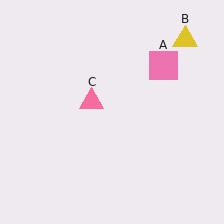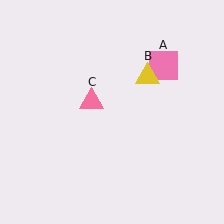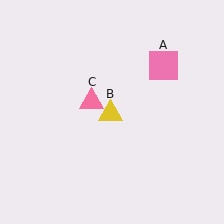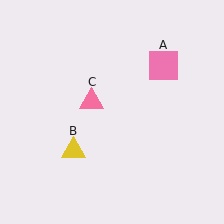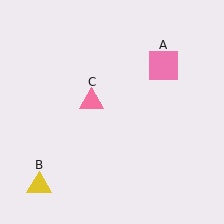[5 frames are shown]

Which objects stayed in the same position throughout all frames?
Pink square (object A) and pink triangle (object C) remained stationary.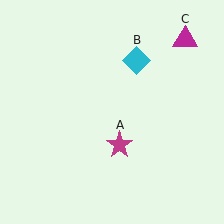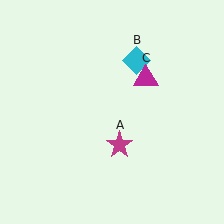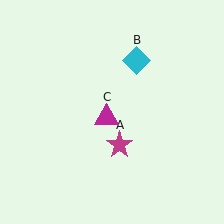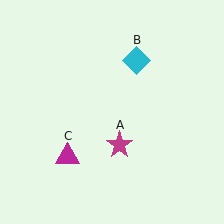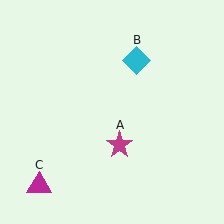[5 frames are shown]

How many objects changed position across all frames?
1 object changed position: magenta triangle (object C).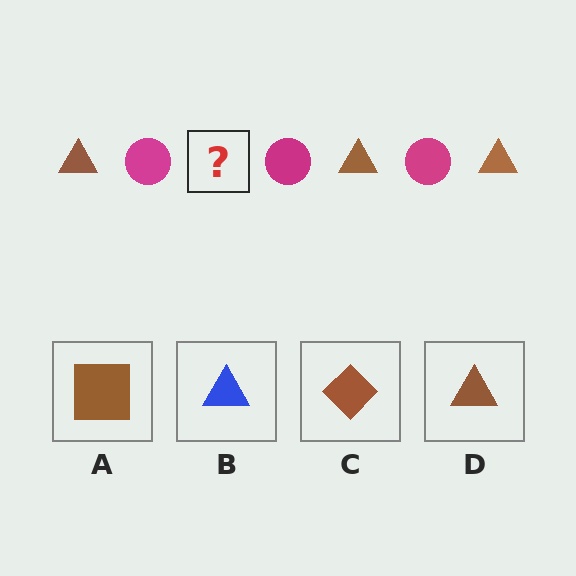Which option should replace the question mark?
Option D.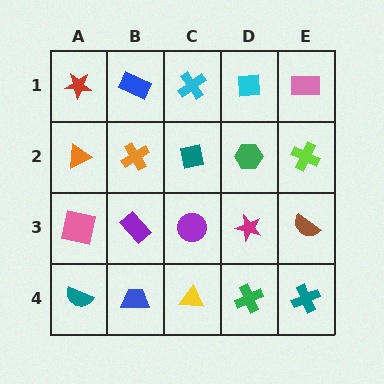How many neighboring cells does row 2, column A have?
3.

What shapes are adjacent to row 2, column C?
A cyan cross (row 1, column C), a purple circle (row 3, column C), an orange cross (row 2, column B), a green hexagon (row 2, column D).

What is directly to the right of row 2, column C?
A green hexagon.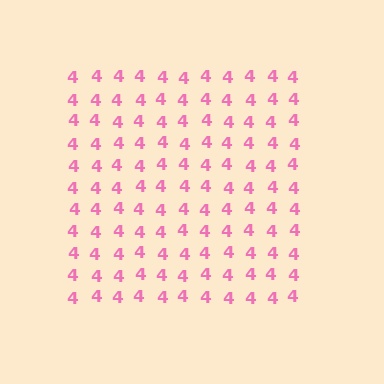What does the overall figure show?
The overall figure shows a square.